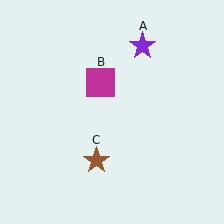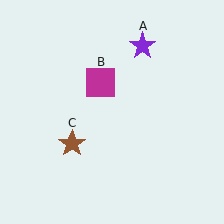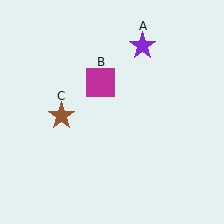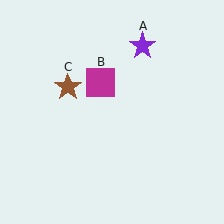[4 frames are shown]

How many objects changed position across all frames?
1 object changed position: brown star (object C).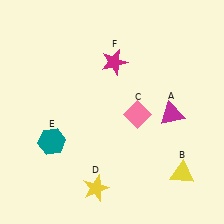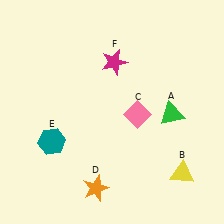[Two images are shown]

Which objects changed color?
A changed from magenta to green. D changed from yellow to orange.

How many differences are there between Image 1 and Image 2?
There are 2 differences between the two images.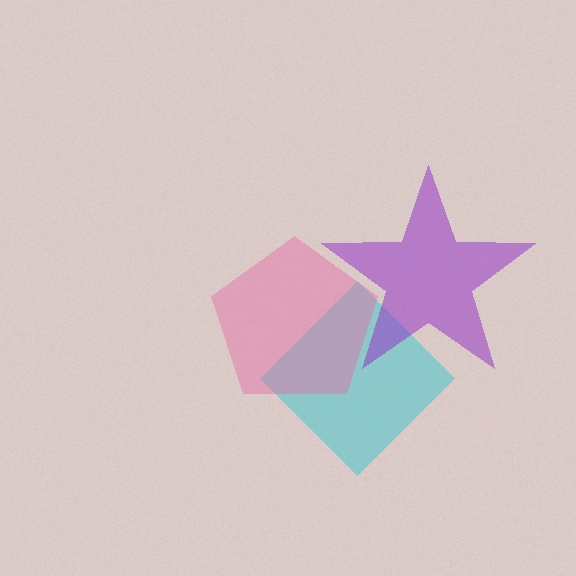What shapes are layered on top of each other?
The layered shapes are: a cyan diamond, a pink pentagon, a purple star.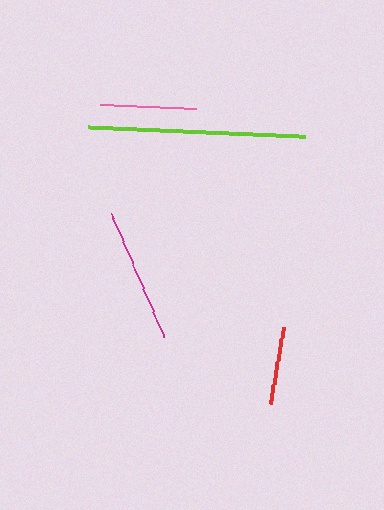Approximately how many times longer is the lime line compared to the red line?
The lime line is approximately 2.8 times the length of the red line.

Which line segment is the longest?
The lime line is the longest at approximately 217 pixels.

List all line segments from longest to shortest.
From longest to shortest: lime, magenta, pink, red.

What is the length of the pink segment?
The pink segment is approximately 96 pixels long.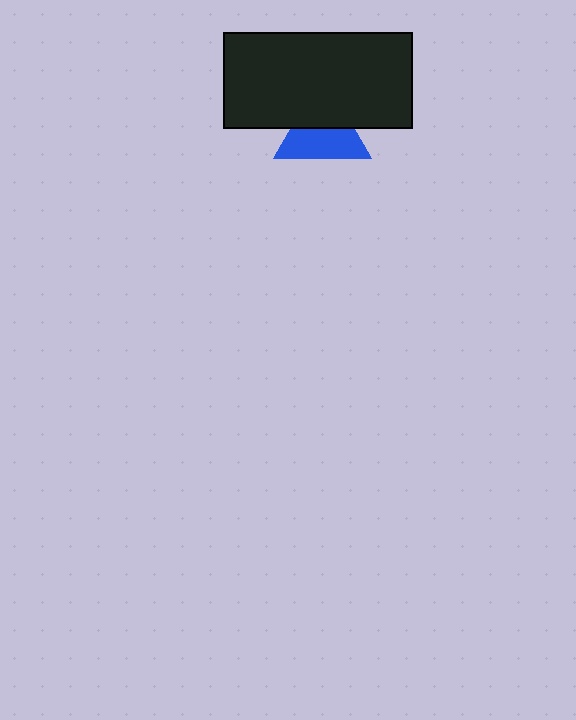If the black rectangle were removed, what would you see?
You would see the complete blue triangle.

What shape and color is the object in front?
The object in front is a black rectangle.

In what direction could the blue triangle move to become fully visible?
The blue triangle could move down. That would shift it out from behind the black rectangle entirely.